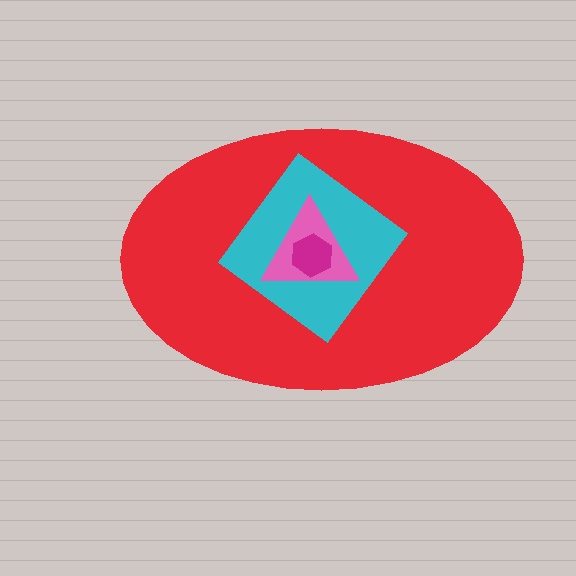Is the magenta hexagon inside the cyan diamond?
Yes.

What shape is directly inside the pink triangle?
The magenta hexagon.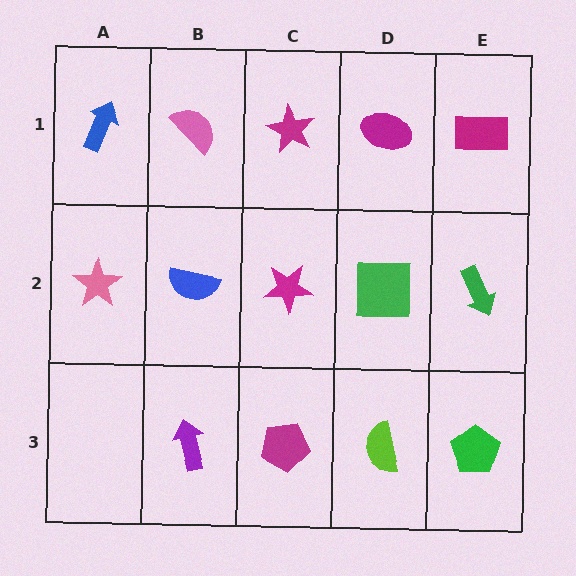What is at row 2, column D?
A green square.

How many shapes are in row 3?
4 shapes.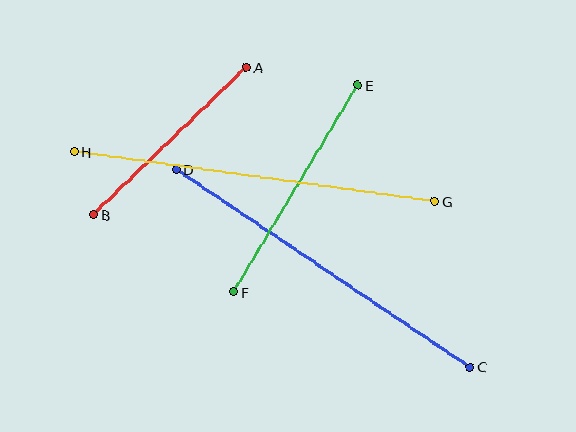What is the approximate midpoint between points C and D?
The midpoint is at approximately (323, 268) pixels.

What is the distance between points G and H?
The distance is approximately 364 pixels.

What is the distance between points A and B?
The distance is approximately 212 pixels.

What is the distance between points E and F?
The distance is approximately 241 pixels.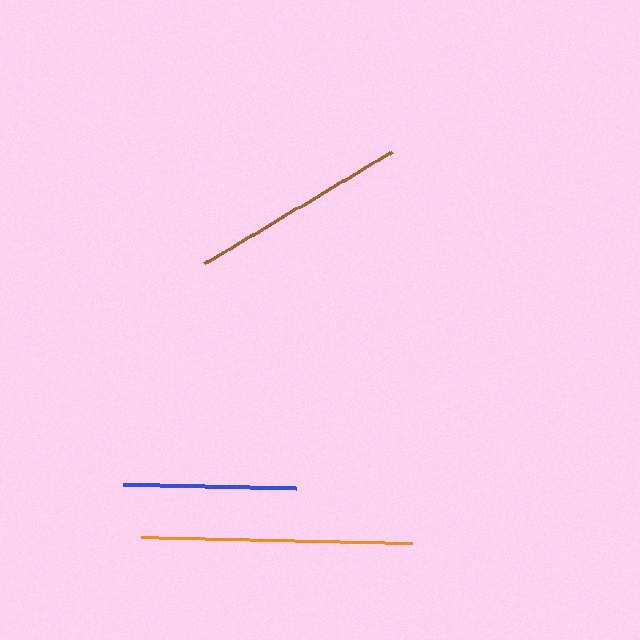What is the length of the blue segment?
The blue segment is approximately 174 pixels long.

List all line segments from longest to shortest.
From longest to shortest: orange, brown, blue.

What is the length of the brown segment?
The brown segment is approximately 218 pixels long.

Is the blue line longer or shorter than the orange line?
The orange line is longer than the blue line.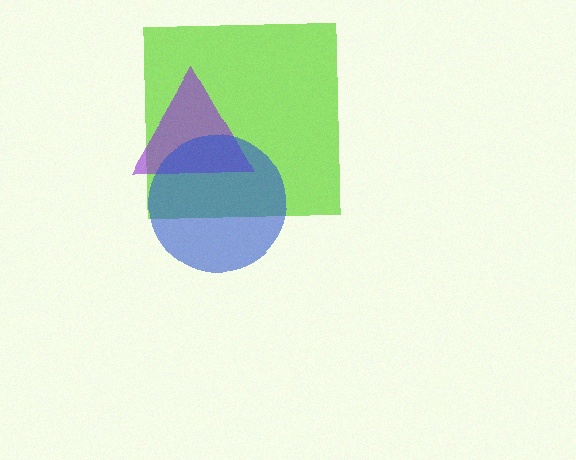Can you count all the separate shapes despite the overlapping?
Yes, there are 3 separate shapes.